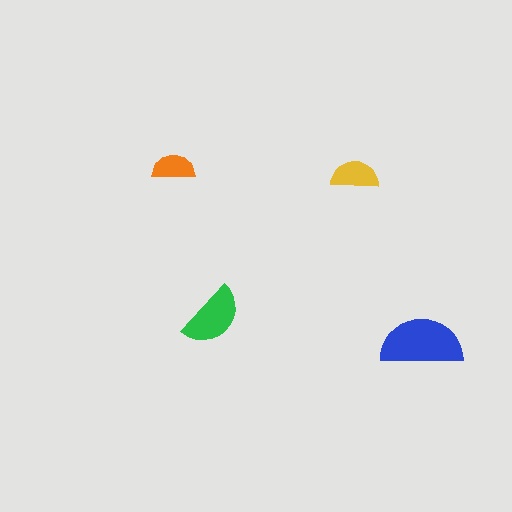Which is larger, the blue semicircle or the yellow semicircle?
The blue one.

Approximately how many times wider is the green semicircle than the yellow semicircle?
About 1.5 times wider.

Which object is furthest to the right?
The blue semicircle is rightmost.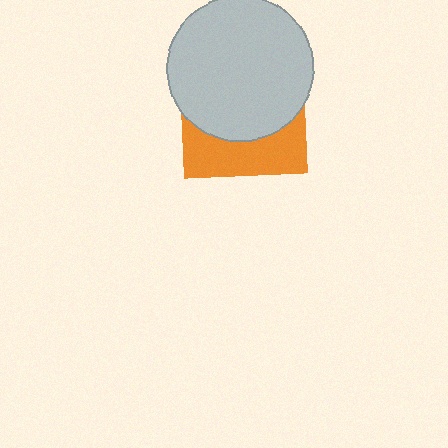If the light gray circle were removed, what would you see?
You would see the complete orange square.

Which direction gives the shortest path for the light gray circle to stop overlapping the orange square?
Moving up gives the shortest separation.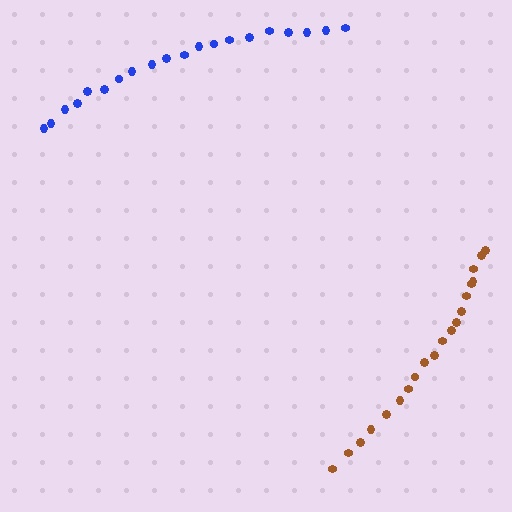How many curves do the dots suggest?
There are 2 distinct paths.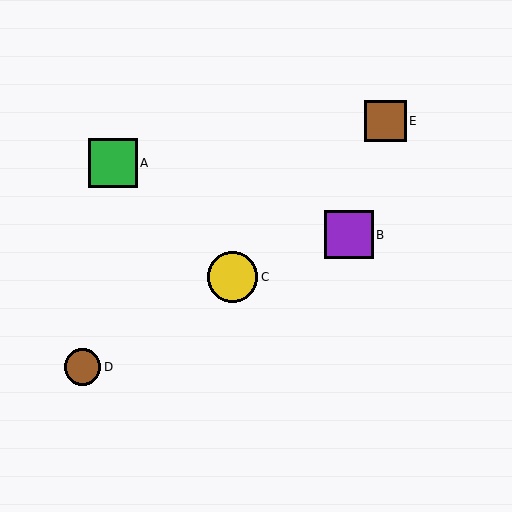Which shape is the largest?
The yellow circle (labeled C) is the largest.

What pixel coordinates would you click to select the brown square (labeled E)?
Click at (385, 121) to select the brown square E.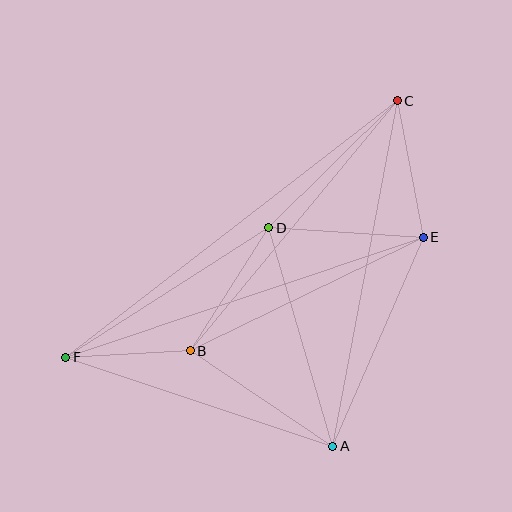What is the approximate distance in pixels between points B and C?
The distance between B and C is approximately 324 pixels.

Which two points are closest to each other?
Points B and F are closest to each other.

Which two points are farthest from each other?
Points C and F are farthest from each other.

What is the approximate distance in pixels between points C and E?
The distance between C and E is approximately 139 pixels.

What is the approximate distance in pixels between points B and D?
The distance between B and D is approximately 146 pixels.